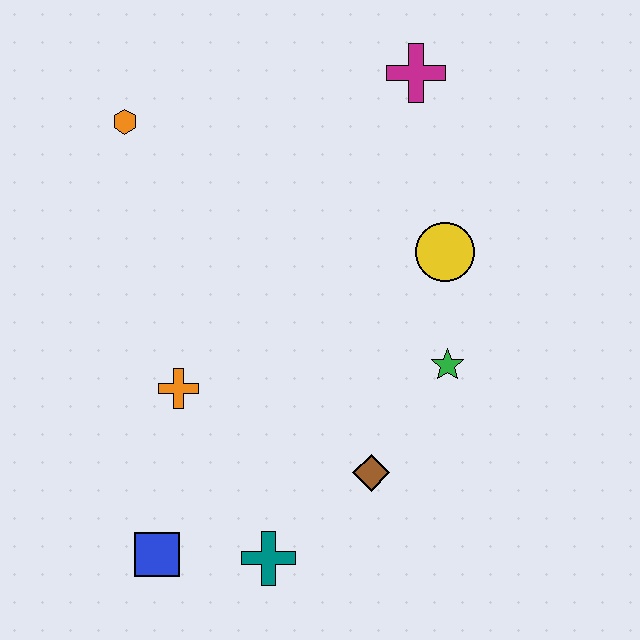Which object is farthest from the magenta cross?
The blue square is farthest from the magenta cross.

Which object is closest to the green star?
The yellow circle is closest to the green star.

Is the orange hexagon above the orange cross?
Yes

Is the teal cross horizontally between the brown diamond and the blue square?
Yes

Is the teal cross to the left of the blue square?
No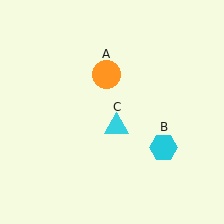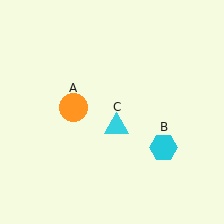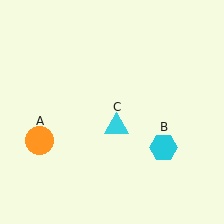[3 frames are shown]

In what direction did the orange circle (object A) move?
The orange circle (object A) moved down and to the left.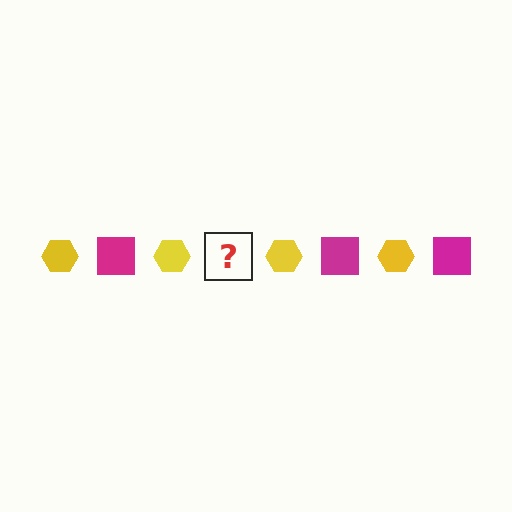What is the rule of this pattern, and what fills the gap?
The rule is that the pattern alternates between yellow hexagon and magenta square. The gap should be filled with a magenta square.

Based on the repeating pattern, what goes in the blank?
The blank should be a magenta square.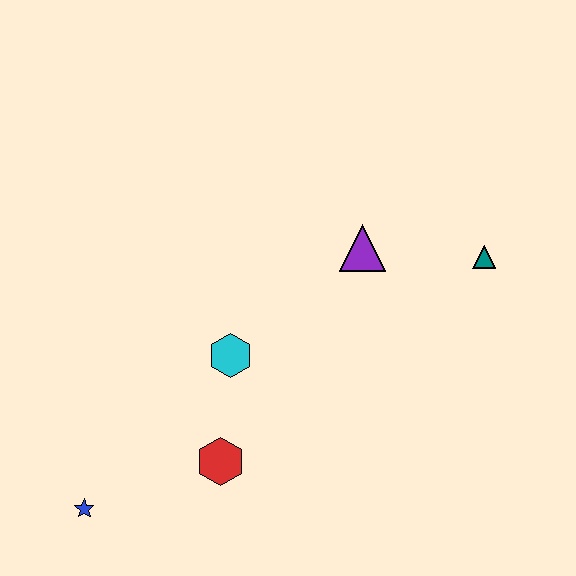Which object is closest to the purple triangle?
The teal triangle is closest to the purple triangle.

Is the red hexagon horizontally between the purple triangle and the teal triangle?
No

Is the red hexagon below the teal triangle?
Yes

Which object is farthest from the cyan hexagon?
The teal triangle is farthest from the cyan hexagon.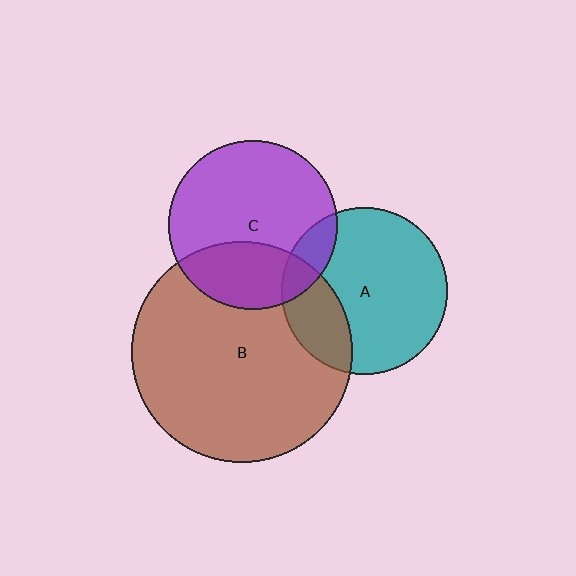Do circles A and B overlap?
Yes.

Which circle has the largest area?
Circle B (brown).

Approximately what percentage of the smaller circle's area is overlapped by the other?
Approximately 25%.